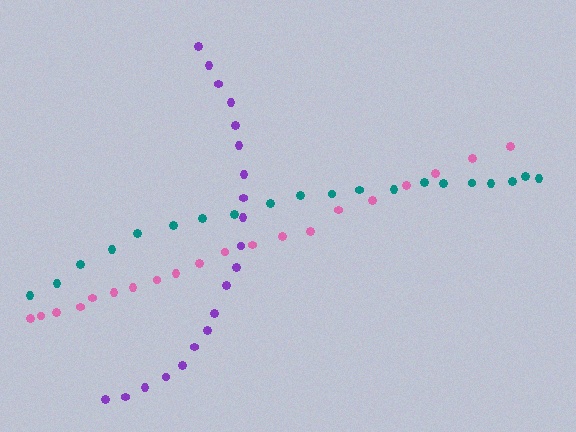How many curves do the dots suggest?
There are 3 distinct paths.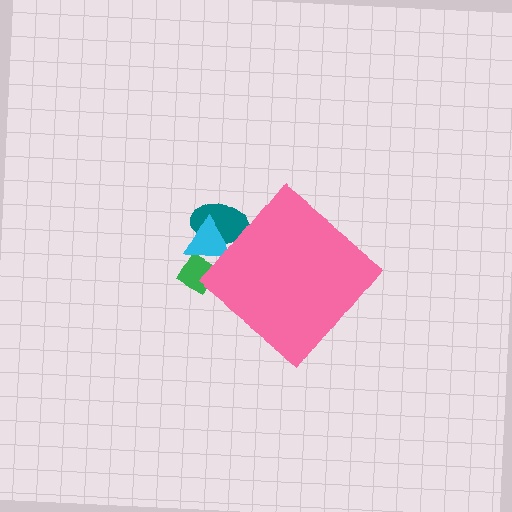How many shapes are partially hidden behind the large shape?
3 shapes are partially hidden.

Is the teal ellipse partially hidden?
Yes, the teal ellipse is partially hidden behind the pink diamond.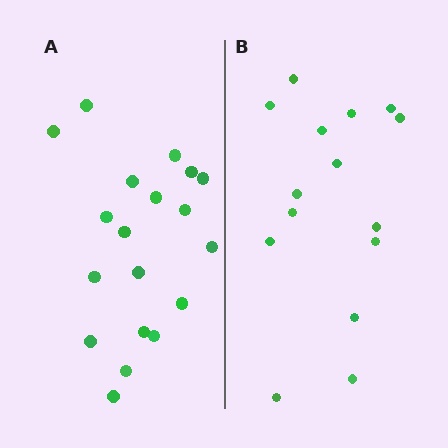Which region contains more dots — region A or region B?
Region A (the left region) has more dots.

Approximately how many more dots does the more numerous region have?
Region A has about 4 more dots than region B.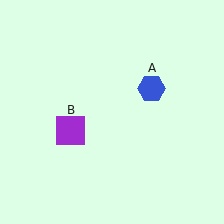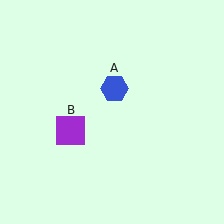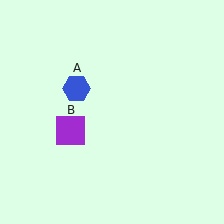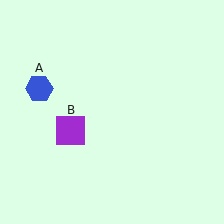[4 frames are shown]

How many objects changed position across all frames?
1 object changed position: blue hexagon (object A).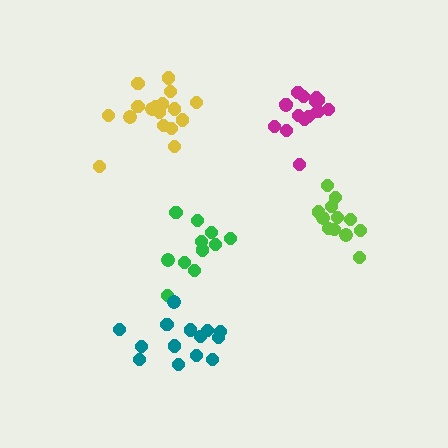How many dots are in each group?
Group 1: 11 dots, Group 2: 17 dots, Group 3: 16 dots, Group 4: 14 dots, Group 5: 12 dots (70 total).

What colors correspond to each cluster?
The clusters are colored: green, yellow, magenta, teal, lime.